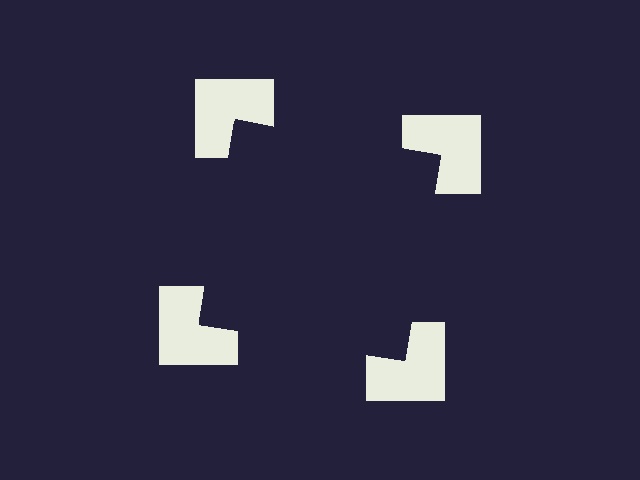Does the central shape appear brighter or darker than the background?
It typically appears slightly darker than the background, even though no actual brightness change is drawn.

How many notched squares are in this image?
There are 4 — one at each vertex of the illusory square.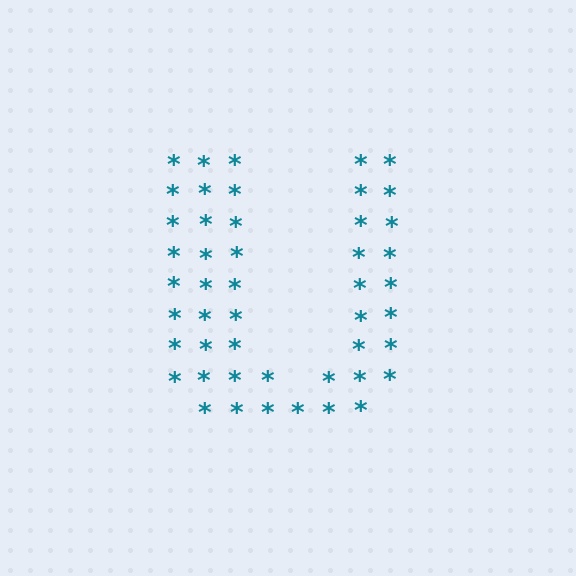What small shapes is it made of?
It is made of small asterisks.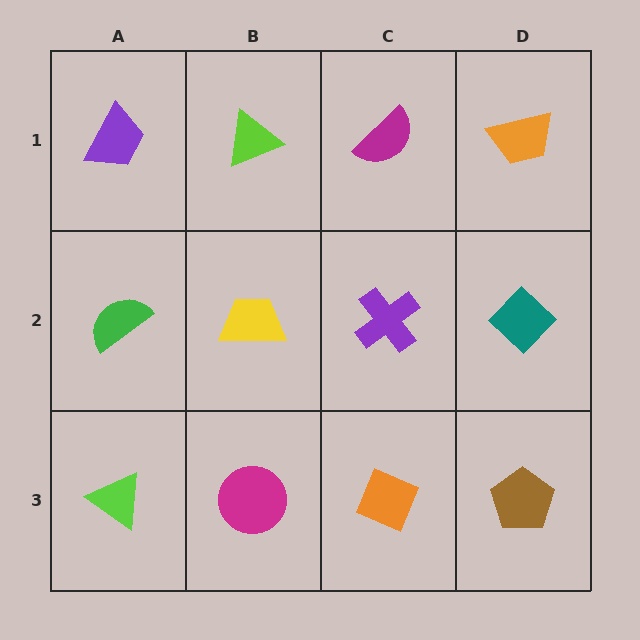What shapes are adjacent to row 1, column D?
A teal diamond (row 2, column D), a magenta semicircle (row 1, column C).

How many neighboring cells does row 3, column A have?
2.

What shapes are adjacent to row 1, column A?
A green semicircle (row 2, column A), a lime triangle (row 1, column B).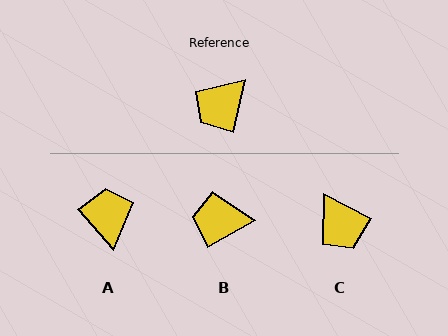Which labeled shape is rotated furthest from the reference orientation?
A, about 127 degrees away.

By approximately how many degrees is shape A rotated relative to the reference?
Approximately 127 degrees clockwise.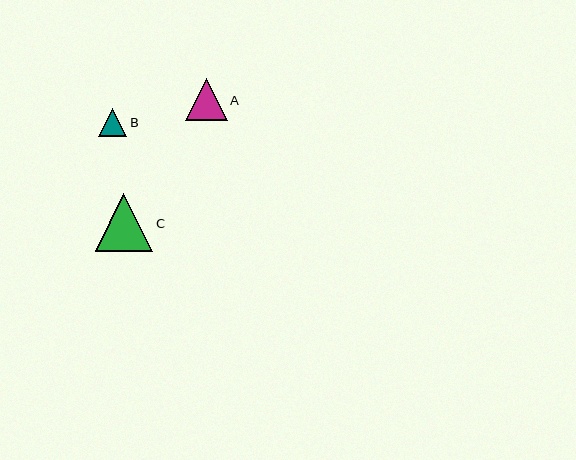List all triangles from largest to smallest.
From largest to smallest: C, A, B.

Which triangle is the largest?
Triangle C is the largest with a size of approximately 58 pixels.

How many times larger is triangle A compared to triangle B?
Triangle A is approximately 1.5 times the size of triangle B.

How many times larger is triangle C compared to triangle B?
Triangle C is approximately 2.1 times the size of triangle B.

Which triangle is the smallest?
Triangle B is the smallest with a size of approximately 28 pixels.